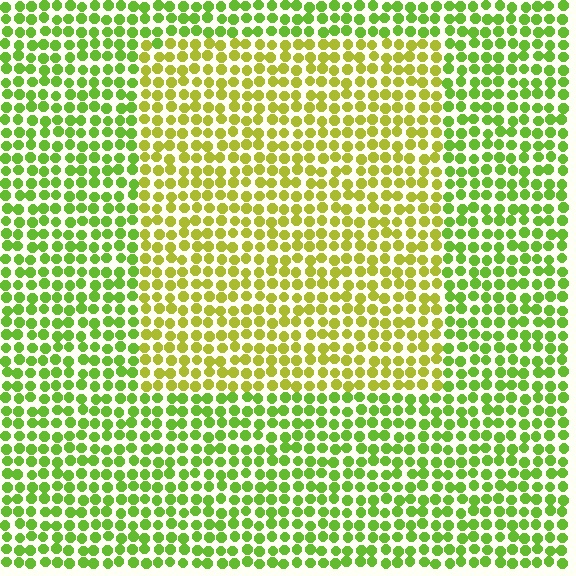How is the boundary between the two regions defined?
The boundary is defined purely by a slight shift in hue (about 31 degrees). Spacing, size, and orientation are identical on both sides.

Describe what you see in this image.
The image is filled with small lime elements in a uniform arrangement. A rectangle-shaped region is visible where the elements are tinted to a slightly different hue, forming a subtle color boundary.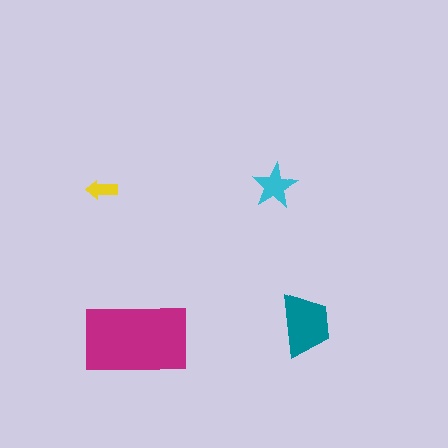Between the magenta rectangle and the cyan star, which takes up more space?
The magenta rectangle.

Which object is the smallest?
The yellow arrow.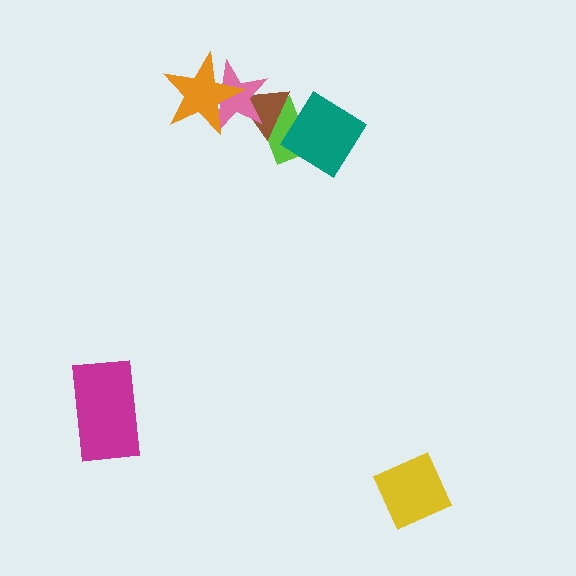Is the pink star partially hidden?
Yes, it is partially covered by another shape.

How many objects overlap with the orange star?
2 objects overlap with the orange star.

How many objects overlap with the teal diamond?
2 objects overlap with the teal diamond.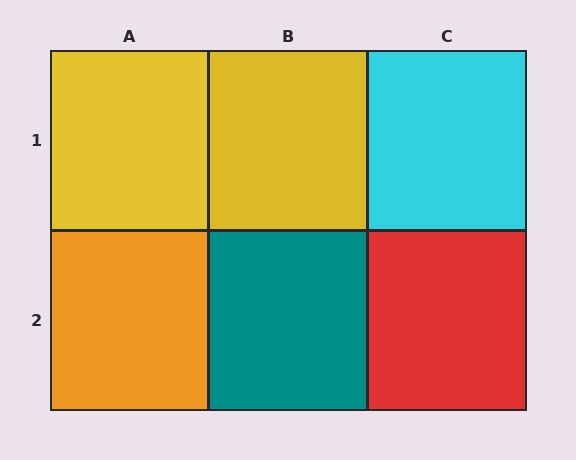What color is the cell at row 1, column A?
Yellow.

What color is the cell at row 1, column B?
Yellow.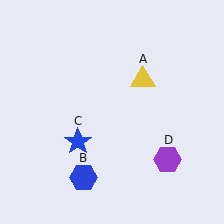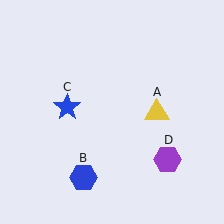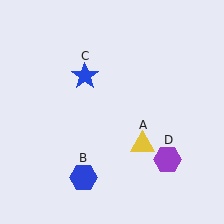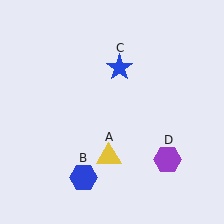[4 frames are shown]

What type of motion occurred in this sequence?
The yellow triangle (object A), blue star (object C) rotated clockwise around the center of the scene.